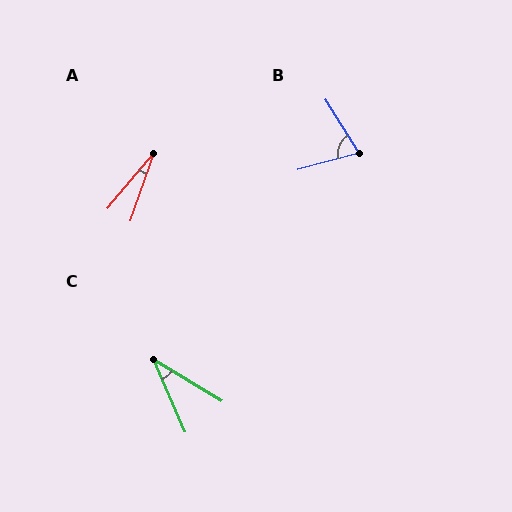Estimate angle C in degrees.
Approximately 35 degrees.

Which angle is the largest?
B, at approximately 73 degrees.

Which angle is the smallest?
A, at approximately 21 degrees.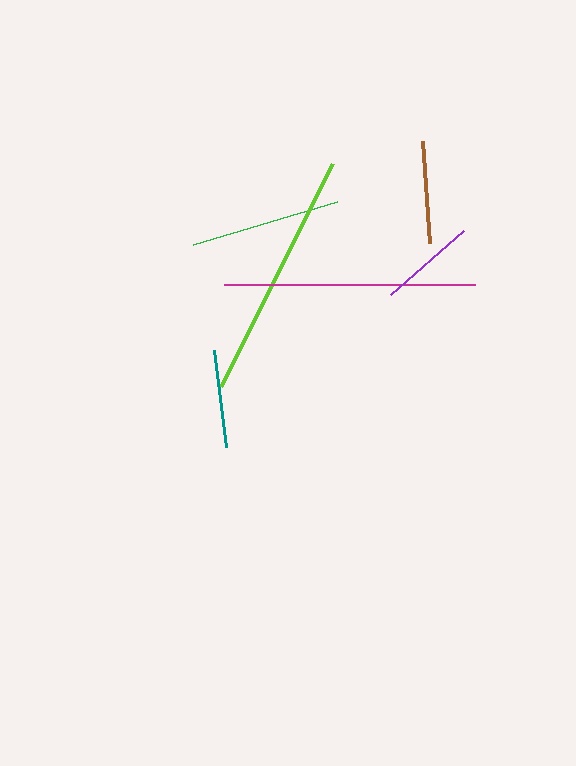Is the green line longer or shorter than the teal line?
The green line is longer than the teal line.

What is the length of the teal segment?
The teal segment is approximately 98 pixels long.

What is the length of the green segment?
The green segment is approximately 150 pixels long.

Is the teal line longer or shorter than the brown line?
The brown line is longer than the teal line.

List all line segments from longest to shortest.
From longest to shortest: magenta, lime, green, brown, teal, purple.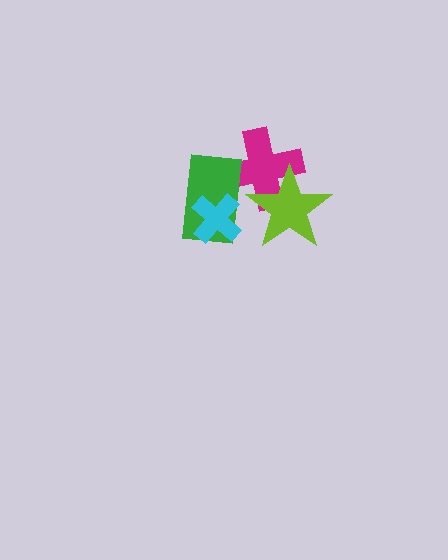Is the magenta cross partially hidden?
Yes, it is partially covered by another shape.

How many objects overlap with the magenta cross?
2 objects overlap with the magenta cross.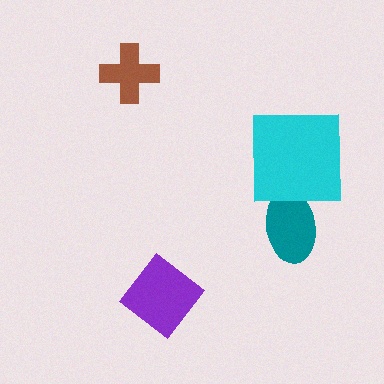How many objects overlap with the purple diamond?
0 objects overlap with the purple diamond.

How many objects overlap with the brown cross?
0 objects overlap with the brown cross.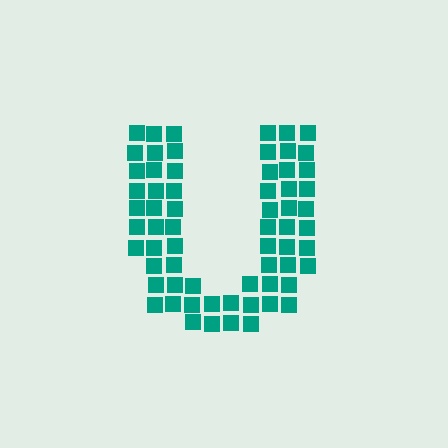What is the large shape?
The large shape is the letter U.